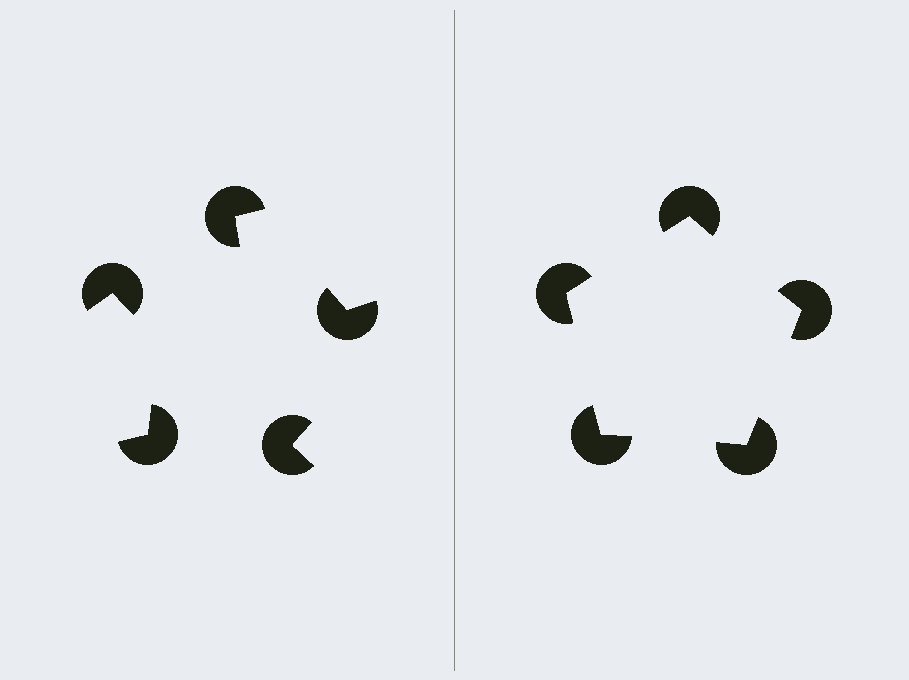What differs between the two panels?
The pac-man discs are positioned identically on both sides; only the wedge orientations differ. On the right they align to a pentagon; on the left they are misaligned.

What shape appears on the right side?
An illusory pentagon.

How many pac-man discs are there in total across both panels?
10 — 5 on each side.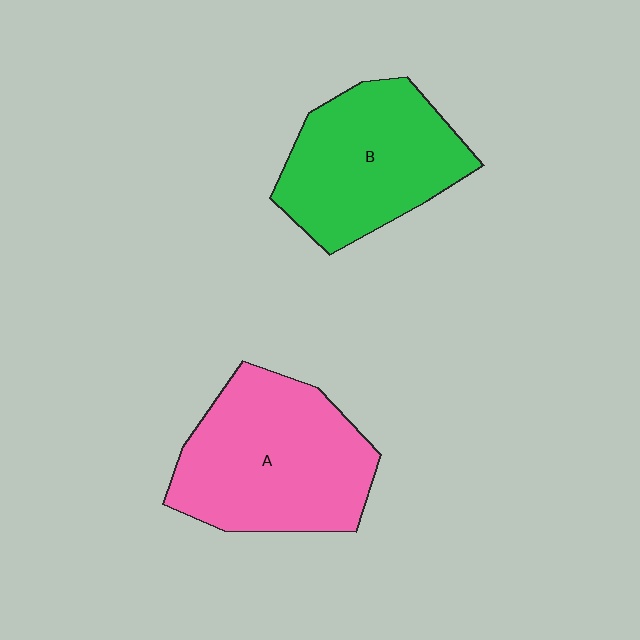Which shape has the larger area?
Shape A (pink).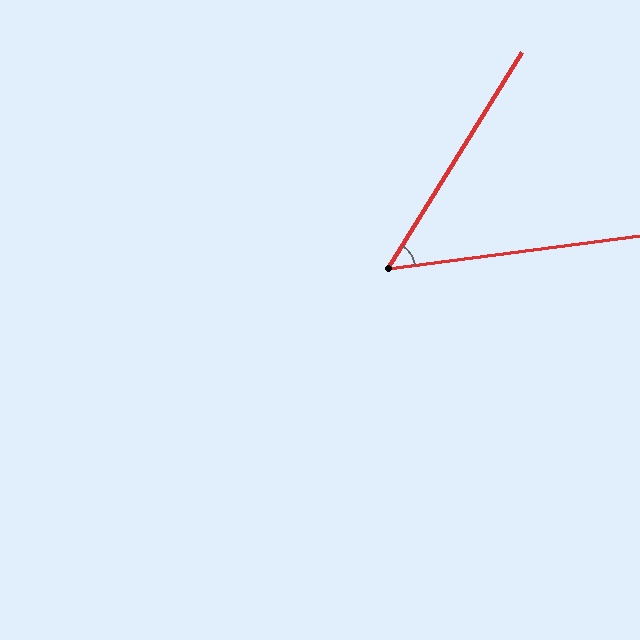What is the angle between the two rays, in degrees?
Approximately 51 degrees.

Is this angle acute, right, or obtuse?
It is acute.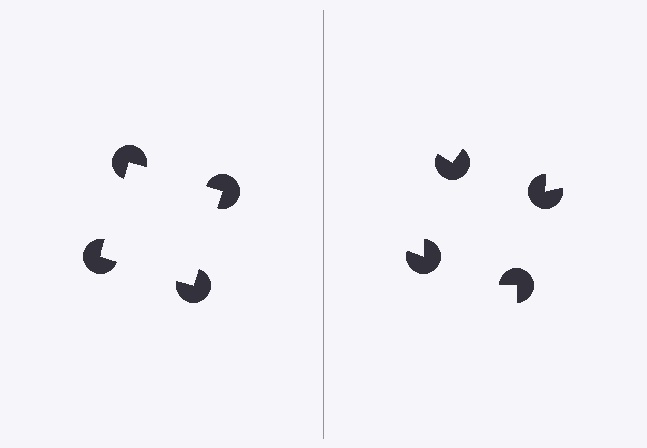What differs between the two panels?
The pac-man discs are positioned identically on both sides; only the wedge orientations differ. On the left they align to a square; on the right they are misaligned.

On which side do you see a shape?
An illusory square appears on the left side. On the right side the wedge cuts are rotated, so no coherent shape forms.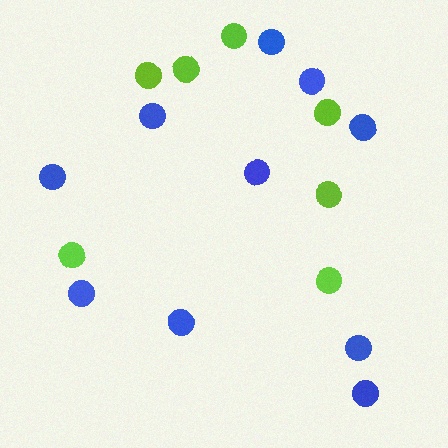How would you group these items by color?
There are 2 groups: one group of blue circles (10) and one group of lime circles (7).